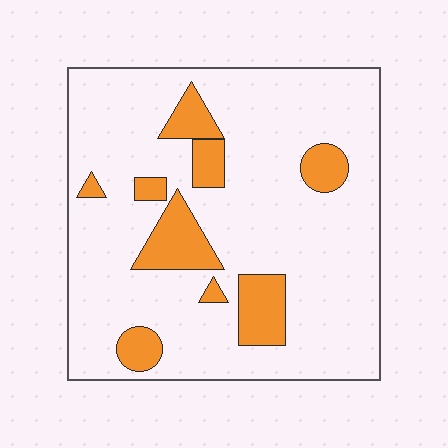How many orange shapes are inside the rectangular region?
9.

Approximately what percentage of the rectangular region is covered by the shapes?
Approximately 15%.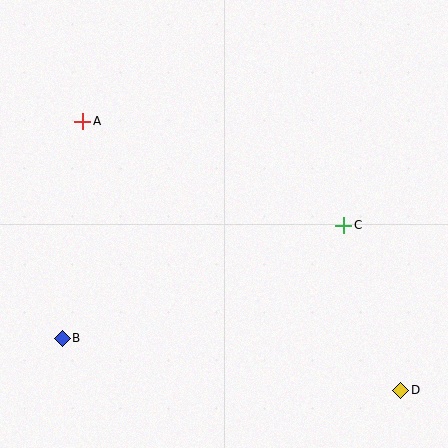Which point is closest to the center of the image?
Point C at (344, 225) is closest to the center.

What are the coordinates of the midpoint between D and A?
The midpoint between D and A is at (242, 256).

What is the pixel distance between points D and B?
The distance between D and B is 342 pixels.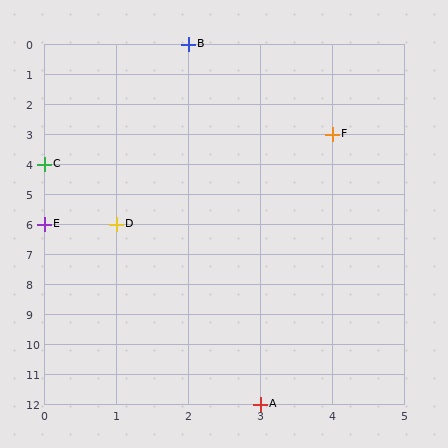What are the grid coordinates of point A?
Point A is at grid coordinates (3, 12).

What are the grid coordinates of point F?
Point F is at grid coordinates (4, 3).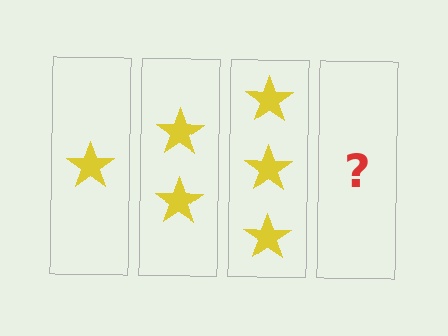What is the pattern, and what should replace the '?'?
The pattern is that each step adds one more star. The '?' should be 4 stars.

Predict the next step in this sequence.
The next step is 4 stars.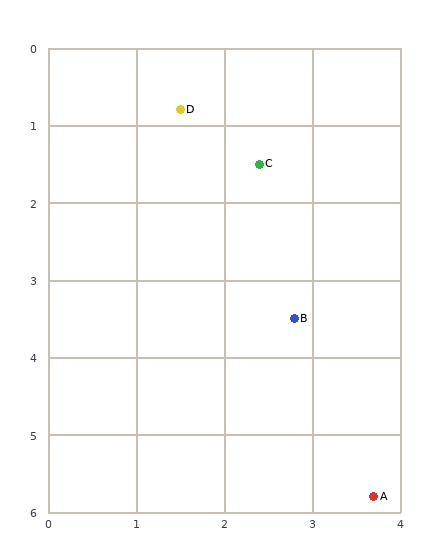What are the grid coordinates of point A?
Point A is at approximately (3.7, 5.8).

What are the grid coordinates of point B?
Point B is at approximately (2.8, 3.5).